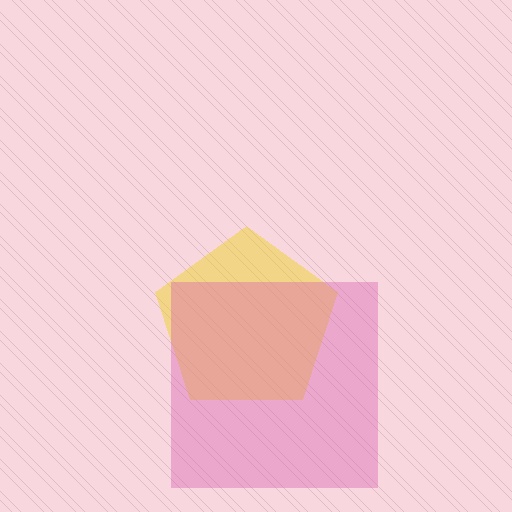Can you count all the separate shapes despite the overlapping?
Yes, there are 2 separate shapes.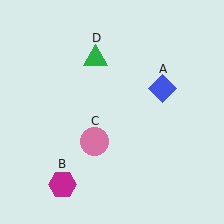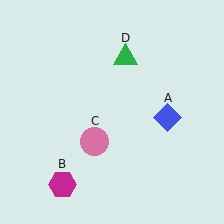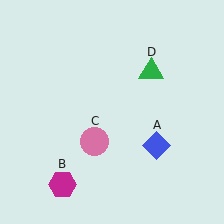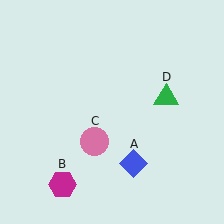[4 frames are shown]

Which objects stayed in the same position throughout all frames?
Magenta hexagon (object B) and pink circle (object C) remained stationary.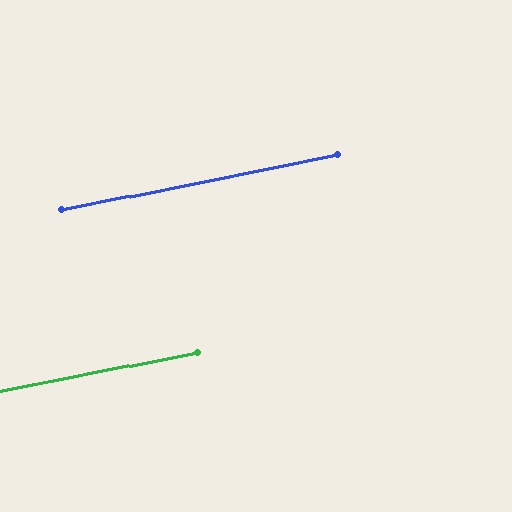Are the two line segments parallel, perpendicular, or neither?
Parallel — their directions differ by only 0.0°.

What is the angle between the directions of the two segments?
Approximately 0 degrees.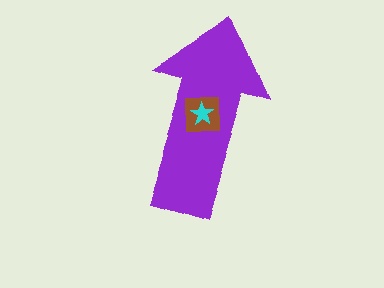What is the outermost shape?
The purple arrow.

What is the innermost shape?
The cyan star.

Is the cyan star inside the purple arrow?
Yes.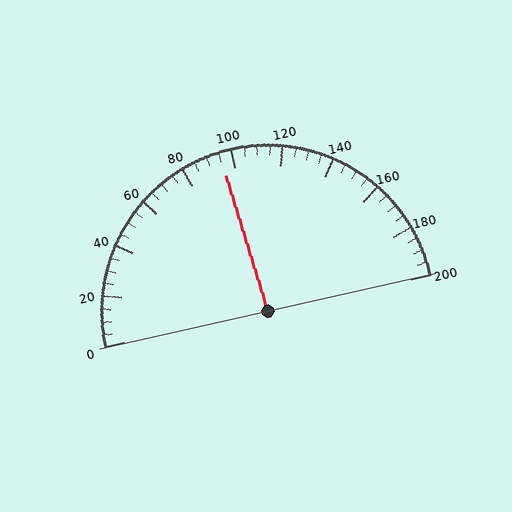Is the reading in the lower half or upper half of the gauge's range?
The reading is in the lower half of the range (0 to 200).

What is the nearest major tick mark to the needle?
The nearest major tick mark is 100.